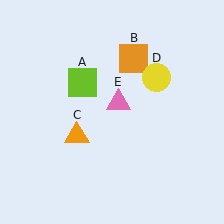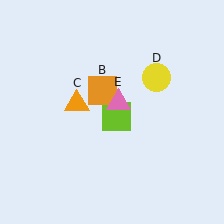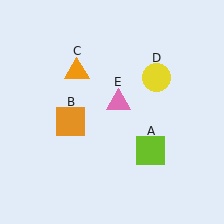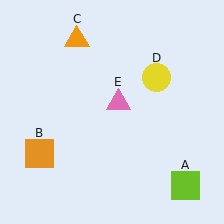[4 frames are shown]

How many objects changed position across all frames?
3 objects changed position: lime square (object A), orange square (object B), orange triangle (object C).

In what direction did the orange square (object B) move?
The orange square (object B) moved down and to the left.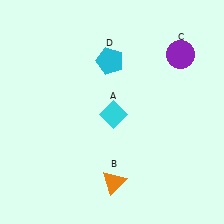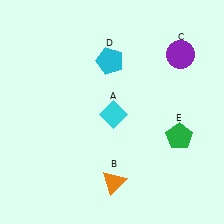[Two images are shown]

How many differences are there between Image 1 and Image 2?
There is 1 difference between the two images.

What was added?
A green pentagon (E) was added in Image 2.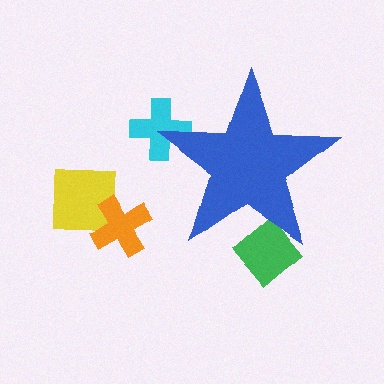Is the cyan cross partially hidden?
Yes, the cyan cross is partially hidden behind the blue star.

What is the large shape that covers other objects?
A blue star.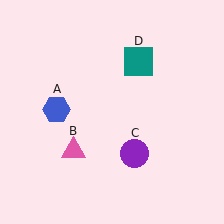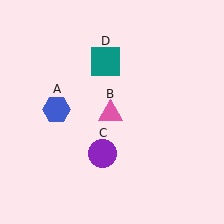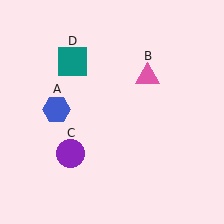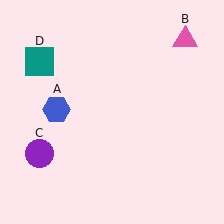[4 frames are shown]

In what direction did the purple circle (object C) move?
The purple circle (object C) moved left.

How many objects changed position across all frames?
3 objects changed position: pink triangle (object B), purple circle (object C), teal square (object D).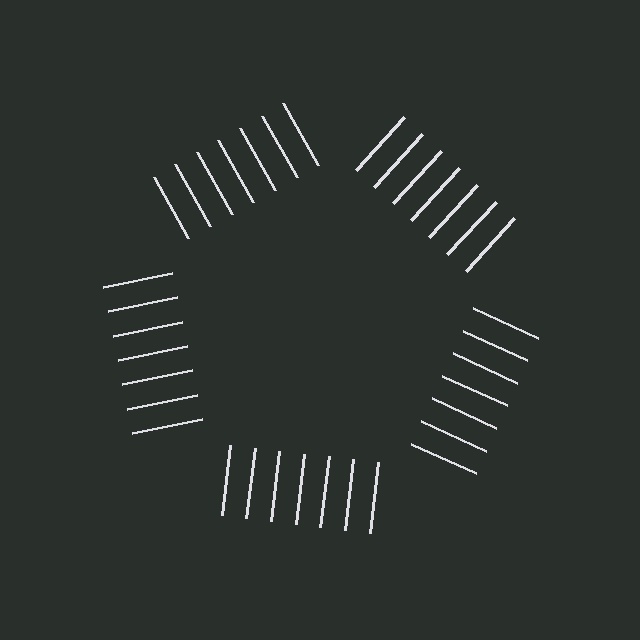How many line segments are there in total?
35 — 7 along each of the 5 edges.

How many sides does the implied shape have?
5 sides — the line-ends trace a pentagon.